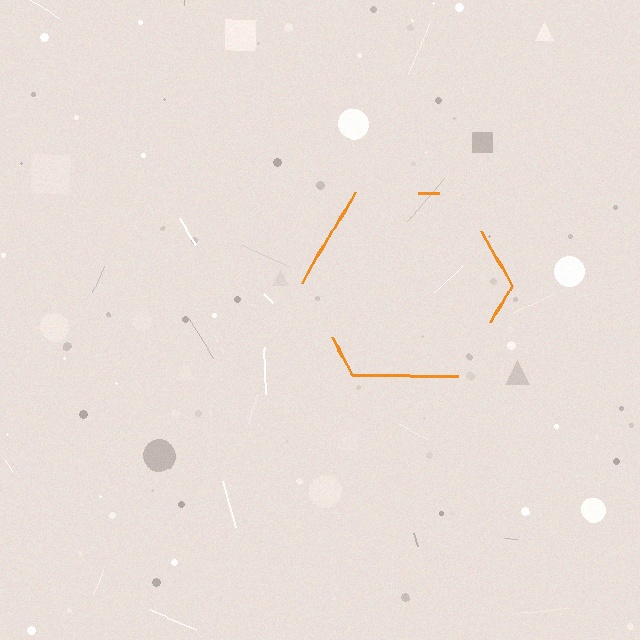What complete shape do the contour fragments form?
The contour fragments form a hexagon.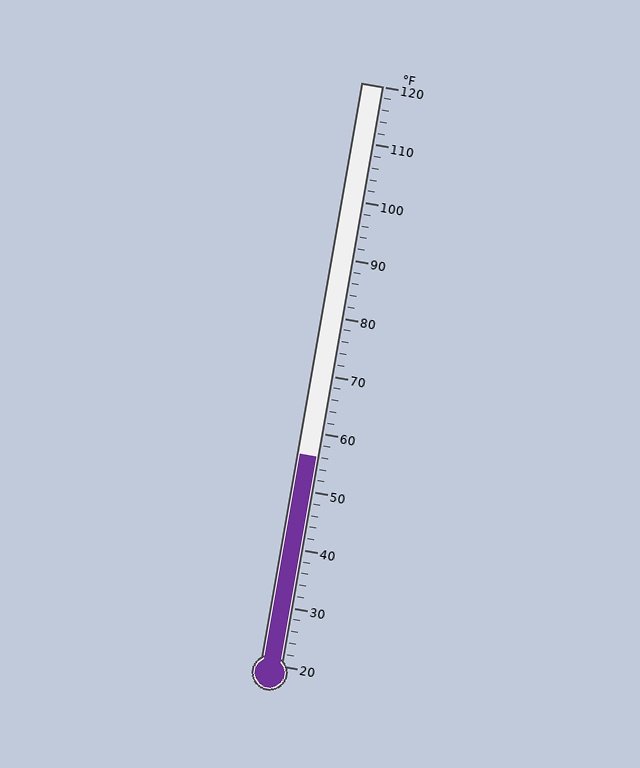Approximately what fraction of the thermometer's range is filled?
The thermometer is filled to approximately 35% of its range.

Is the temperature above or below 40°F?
The temperature is above 40°F.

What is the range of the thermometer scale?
The thermometer scale ranges from 20°F to 120°F.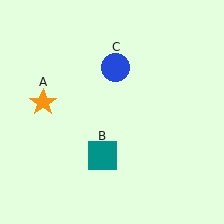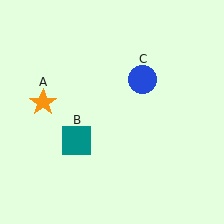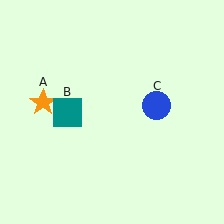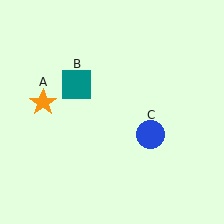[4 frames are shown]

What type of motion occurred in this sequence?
The teal square (object B), blue circle (object C) rotated clockwise around the center of the scene.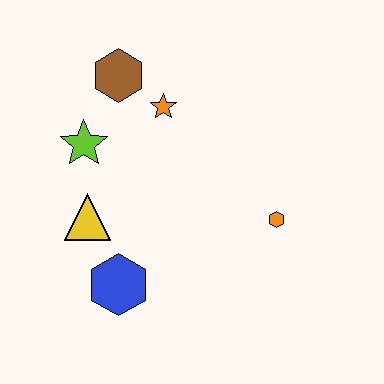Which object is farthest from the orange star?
The blue hexagon is farthest from the orange star.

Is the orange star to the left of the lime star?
No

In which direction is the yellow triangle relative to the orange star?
The yellow triangle is below the orange star.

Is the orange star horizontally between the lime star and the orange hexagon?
Yes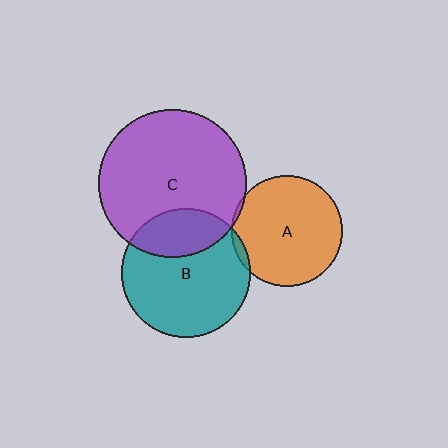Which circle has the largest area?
Circle C (purple).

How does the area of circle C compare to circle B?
Approximately 1.3 times.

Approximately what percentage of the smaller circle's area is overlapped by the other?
Approximately 5%.